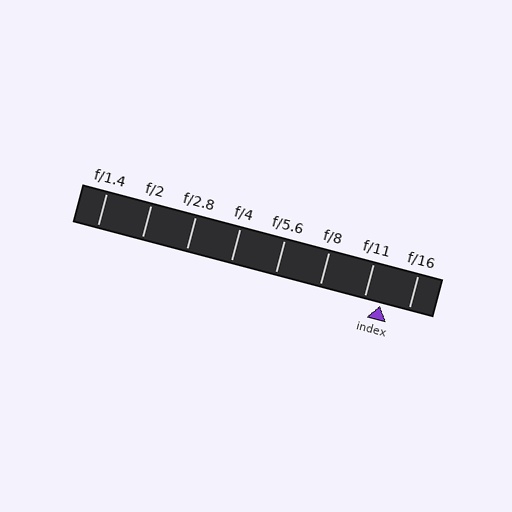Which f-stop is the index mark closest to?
The index mark is closest to f/11.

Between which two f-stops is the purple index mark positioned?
The index mark is between f/11 and f/16.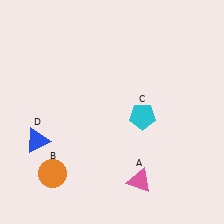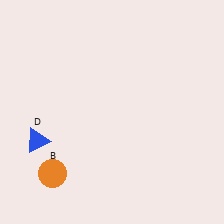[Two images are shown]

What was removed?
The cyan pentagon (C), the pink triangle (A) were removed in Image 2.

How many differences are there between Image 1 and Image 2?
There are 2 differences between the two images.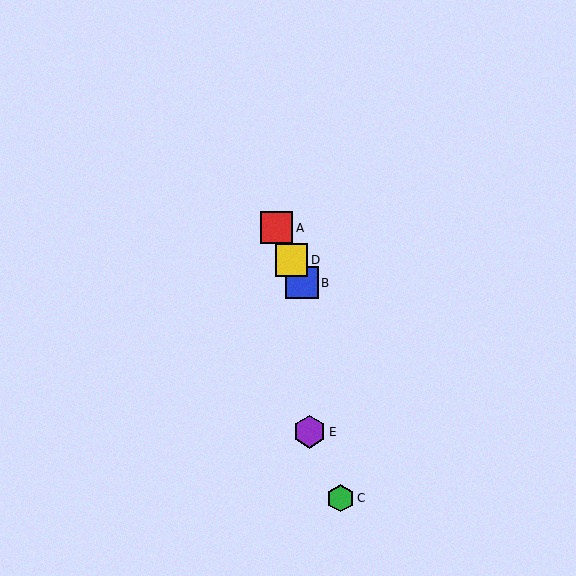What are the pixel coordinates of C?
Object C is at (341, 498).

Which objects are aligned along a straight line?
Objects A, B, D are aligned along a straight line.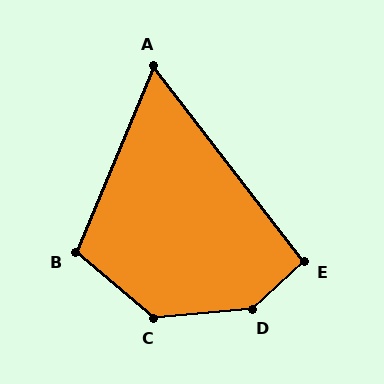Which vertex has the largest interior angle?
D, at approximately 142 degrees.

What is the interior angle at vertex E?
Approximately 95 degrees (obtuse).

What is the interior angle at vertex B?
Approximately 107 degrees (obtuse).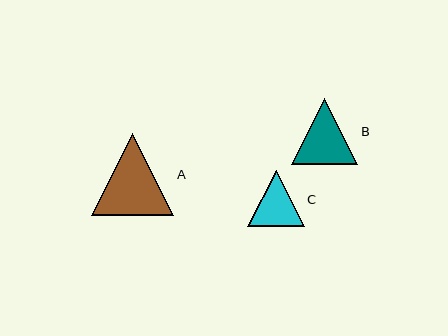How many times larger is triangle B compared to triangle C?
Triangle B is approximately 1.2 times the size of triangle C.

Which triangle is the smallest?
Triangle C is the smallest with a size of approximately 57 pixels.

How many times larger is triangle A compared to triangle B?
Triangle A is approximately 1.2 times the size of triangle B.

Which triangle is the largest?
Triangle A is the largest with a size of approximately 82 pixels.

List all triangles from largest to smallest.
From largest to smallest: A, B, C.